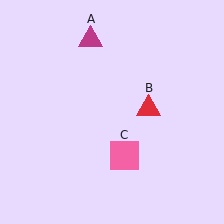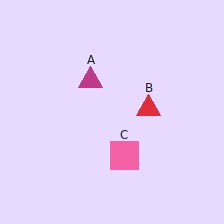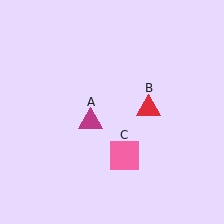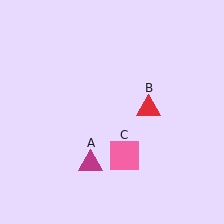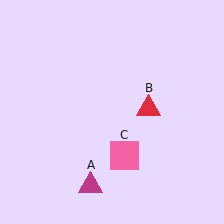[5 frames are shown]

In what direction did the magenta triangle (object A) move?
The magenta triangle (object A) moved down.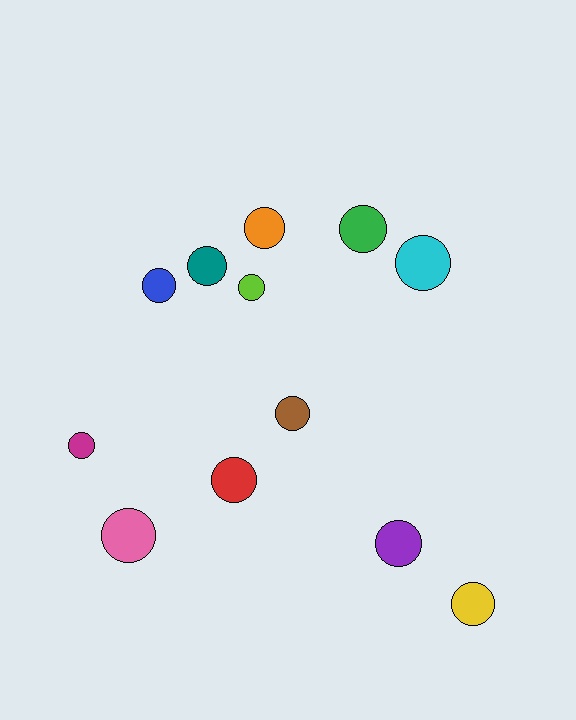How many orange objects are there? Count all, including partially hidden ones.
There is 1 orange object.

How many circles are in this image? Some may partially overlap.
There are 12 circles.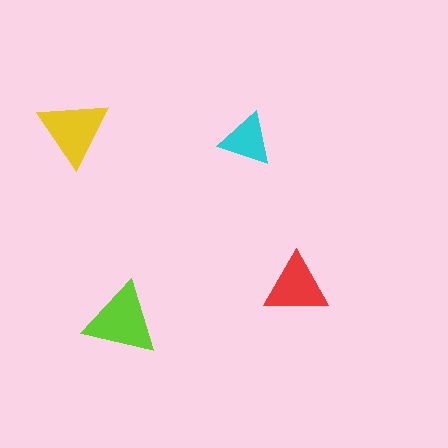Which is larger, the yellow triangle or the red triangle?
The yellow one.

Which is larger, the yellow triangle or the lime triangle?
The lime one.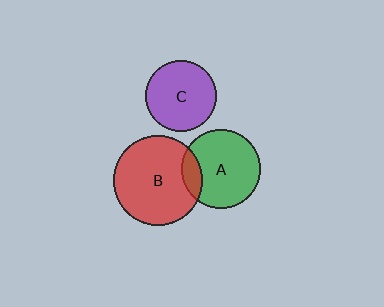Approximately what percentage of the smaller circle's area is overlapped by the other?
Approximately 15%.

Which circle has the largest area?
Circle B (red).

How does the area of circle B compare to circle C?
Approximately 1.6 times.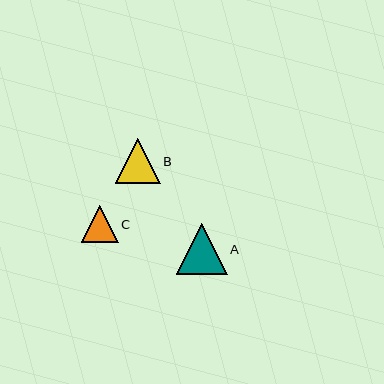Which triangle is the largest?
Triangle A is the largest with a size of approximately 51 pixels.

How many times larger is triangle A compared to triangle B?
Triangle A is approximately 1.1 times the size of triangle B.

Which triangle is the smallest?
Triangle C is the smallest with a size of approximately 37 pixels.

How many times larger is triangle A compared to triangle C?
Triangle A is approximately 1.4 times the size of triangle C.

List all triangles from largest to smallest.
From largest to smallest: A, B, C.